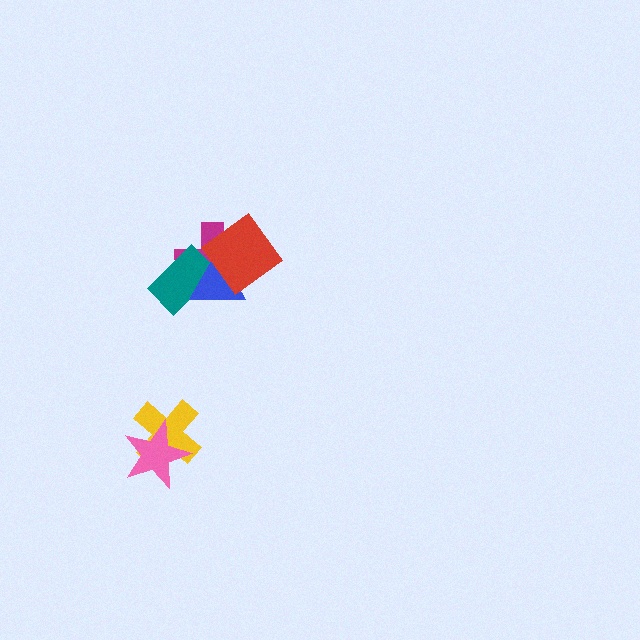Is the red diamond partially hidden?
No, no other shape covers it.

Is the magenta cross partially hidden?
Yes, it is partially covered by another shape.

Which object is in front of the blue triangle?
The red diamond is in front of the blue triangle.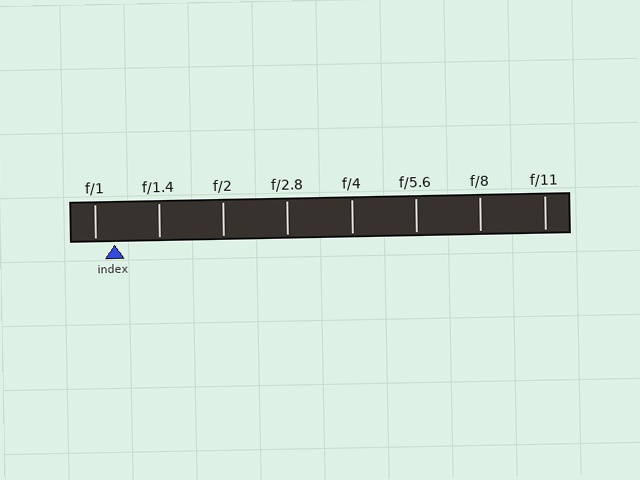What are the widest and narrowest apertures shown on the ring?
The widest aperture shown is f/1 and the narrowest is f/11.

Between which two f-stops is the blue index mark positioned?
The index mark is between f/1 and f/1.4.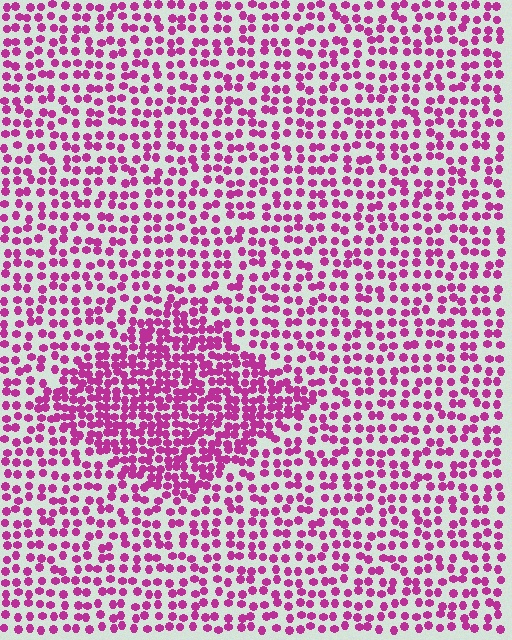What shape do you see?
I see a diamond.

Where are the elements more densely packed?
The elements are more densely packed inside the diamond boundary.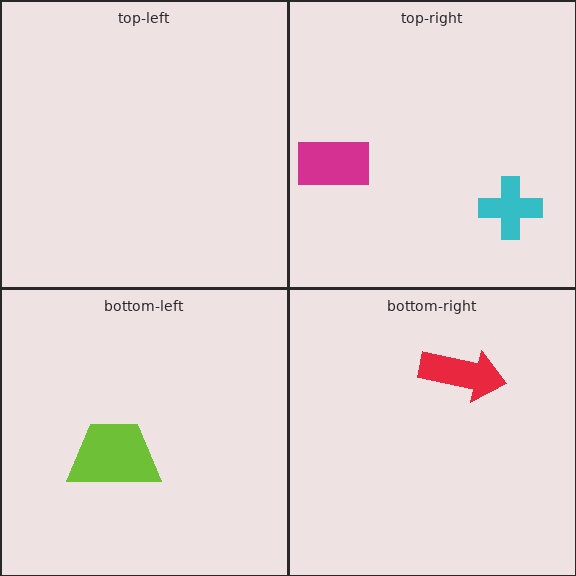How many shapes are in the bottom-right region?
1.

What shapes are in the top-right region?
The magenta rectangle, the cyan cross.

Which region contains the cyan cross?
The top-right region.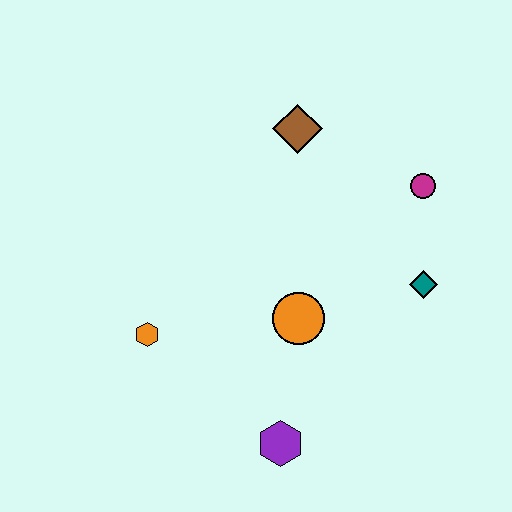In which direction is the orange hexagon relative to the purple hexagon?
The orange hexagon is to the left of the purple hexagon.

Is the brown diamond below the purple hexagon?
No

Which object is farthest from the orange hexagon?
The magenta circle is farthest from the orange hexagon.